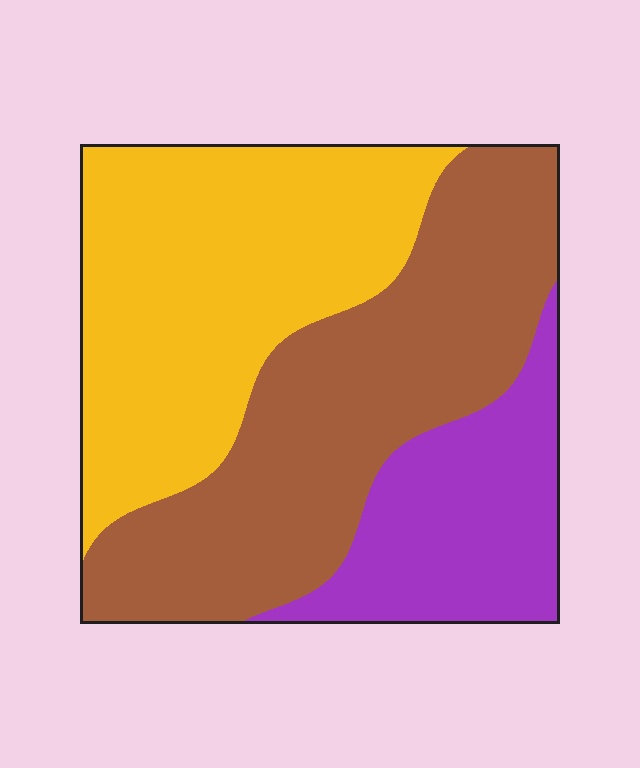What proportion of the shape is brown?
Brown takes up between a quarter and a half of the shape.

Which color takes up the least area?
Purple, at roughly 20%.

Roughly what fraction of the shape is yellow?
Yellow takes up about two fifths (2/5) of the shape.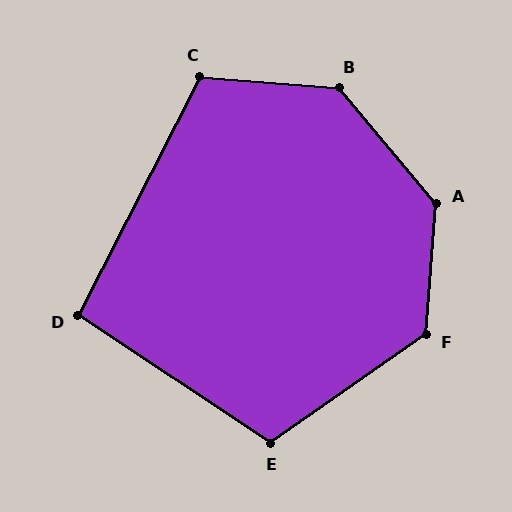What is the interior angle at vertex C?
Approximately 113 degrees (obtuse).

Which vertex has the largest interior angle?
A, at approximately 136 degrees.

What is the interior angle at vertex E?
Approximately 112 degrees (obtuse).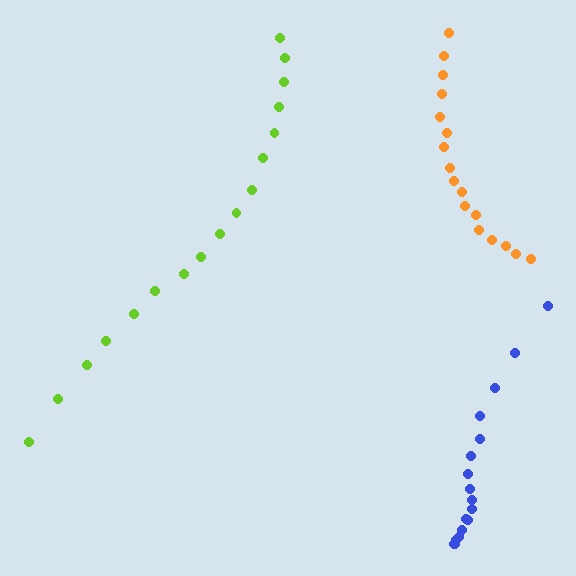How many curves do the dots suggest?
There are 3 distinct paths.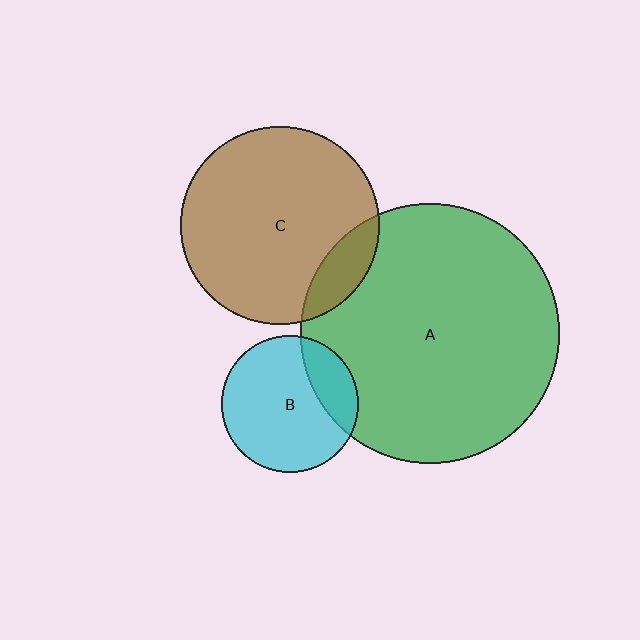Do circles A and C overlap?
Yes.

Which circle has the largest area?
Circle A (green).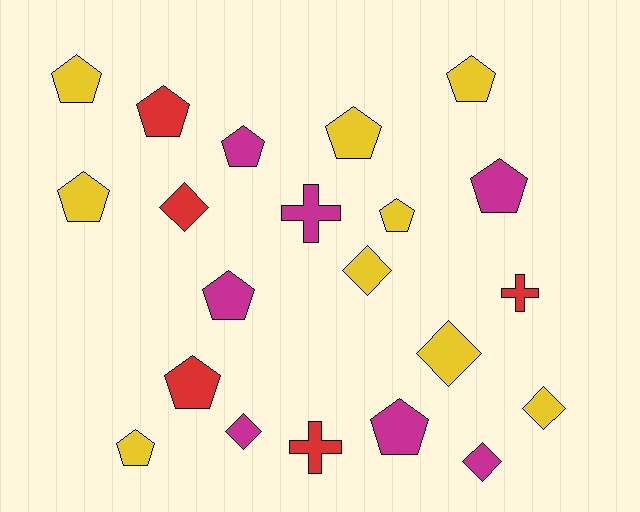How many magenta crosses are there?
There is 1 magenta cross.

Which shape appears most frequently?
Pentagon, with 12 objects.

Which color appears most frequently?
Yellow, with 9 objects.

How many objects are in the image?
There are 21 objects.